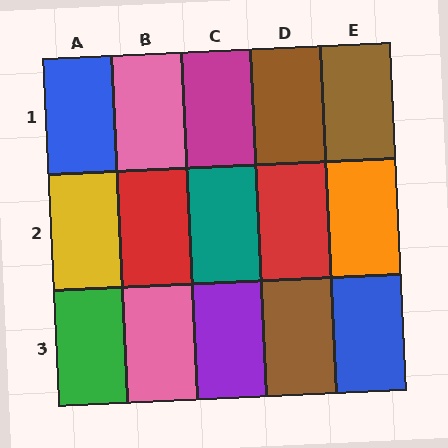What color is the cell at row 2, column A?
Yellow.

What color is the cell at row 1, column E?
Brown.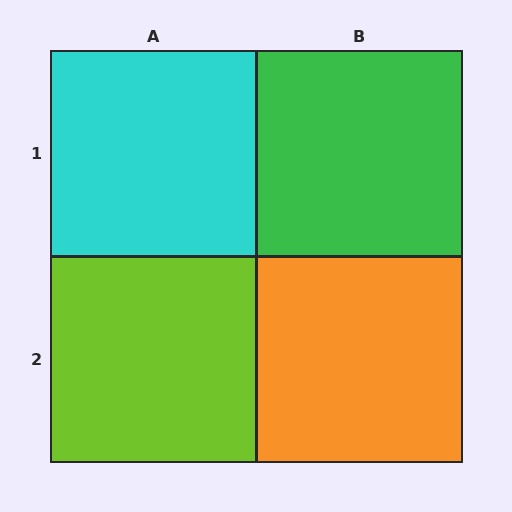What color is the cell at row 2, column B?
Orange.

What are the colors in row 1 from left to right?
Cyan, green.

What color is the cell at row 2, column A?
Lime.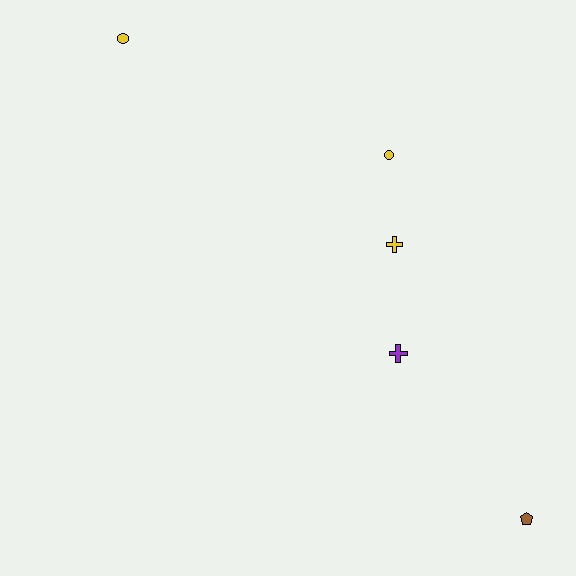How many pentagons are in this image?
There is 1 pentagon.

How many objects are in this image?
There are 5 objects.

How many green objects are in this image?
There are no green objects.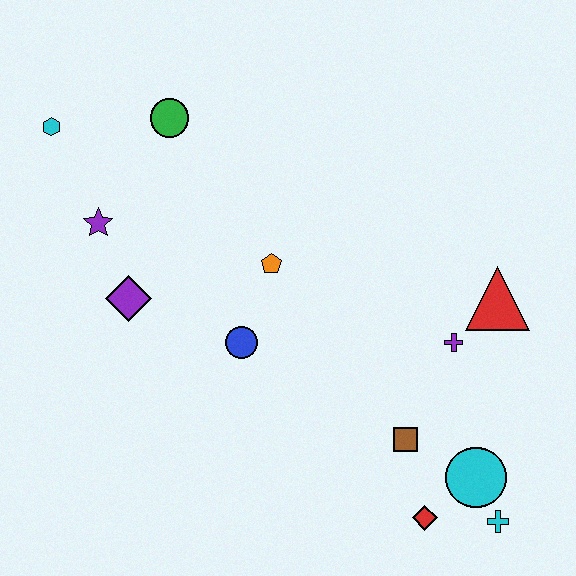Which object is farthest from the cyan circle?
The cyan hexagon is farthest from the cyan circle.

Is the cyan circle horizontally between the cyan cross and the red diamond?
Yes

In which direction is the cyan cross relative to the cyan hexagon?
The cyan cross is to the right of the cyan hexagon.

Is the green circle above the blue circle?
Yes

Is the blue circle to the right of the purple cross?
No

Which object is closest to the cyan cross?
The cyan circle is closest to the cyan cross.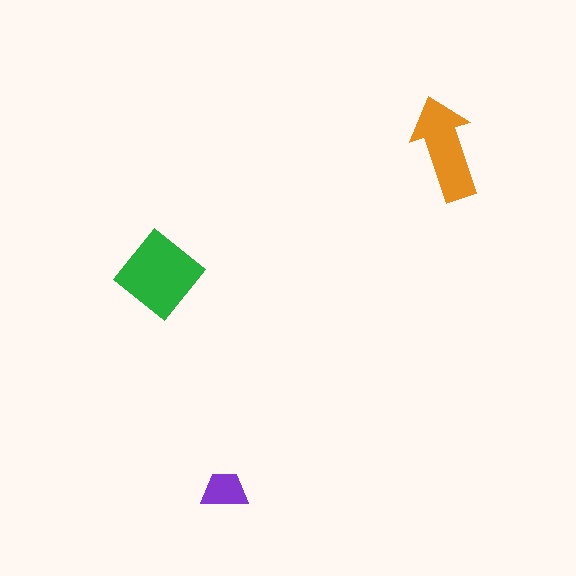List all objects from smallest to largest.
The purple trapezoid, the orange arrow, the green diamond.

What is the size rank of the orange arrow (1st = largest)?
2nd.